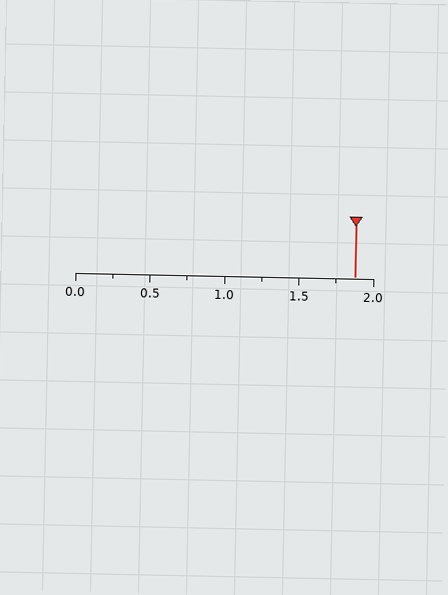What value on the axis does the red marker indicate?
The marker indicates approximately 1.88.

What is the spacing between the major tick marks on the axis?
The major ticks are spaced 0.5 apart.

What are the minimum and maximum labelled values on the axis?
The axis runs from 0.0 to 2.0.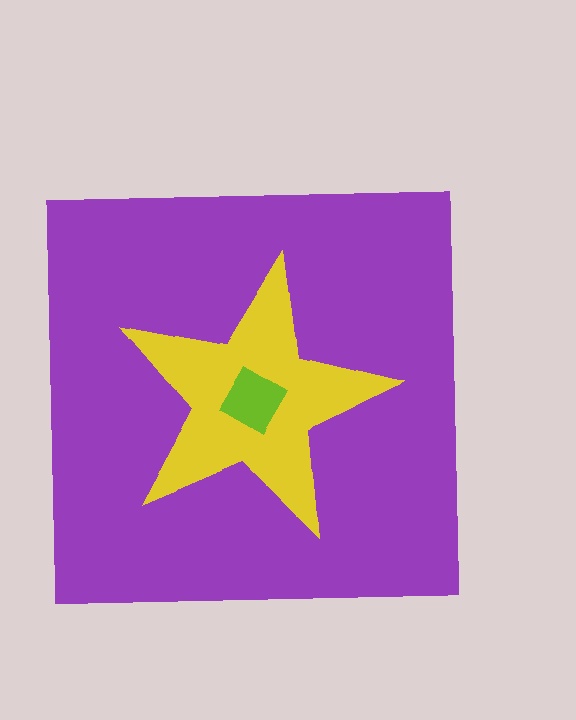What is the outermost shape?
The purple square.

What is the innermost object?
The lime diamond.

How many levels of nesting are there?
3.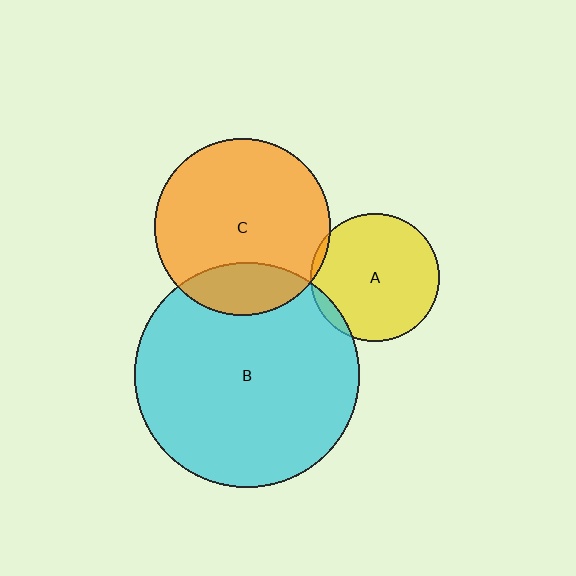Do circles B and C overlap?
Yes.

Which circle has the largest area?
Circle B (cyan).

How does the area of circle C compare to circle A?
Approximately 1.9 times.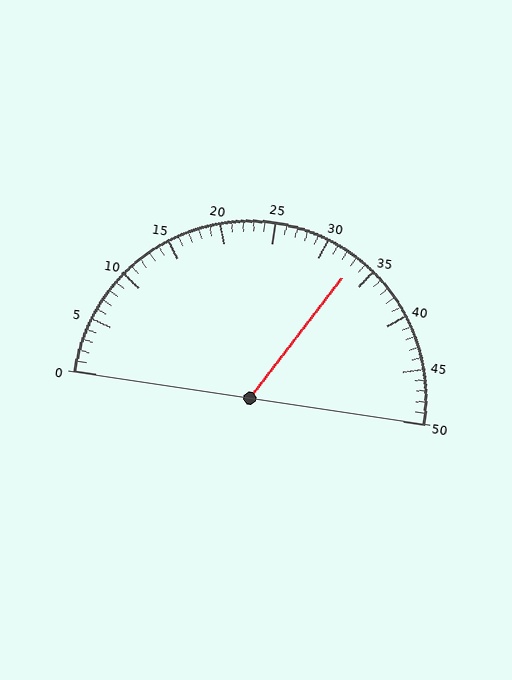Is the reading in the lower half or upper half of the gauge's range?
The reading is in the upper half of the range (0 to 50).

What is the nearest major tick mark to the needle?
The nearest major tick mark is 35.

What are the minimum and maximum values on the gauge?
The gauge ranges from 0 to 50.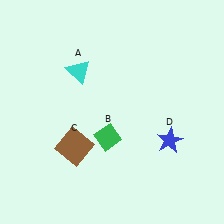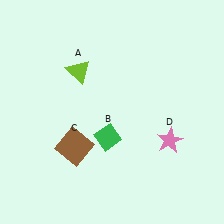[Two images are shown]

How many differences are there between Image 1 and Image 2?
There are 2 differences between the two images.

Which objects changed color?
A changed from cyan to lime. D changed from blue to pink.